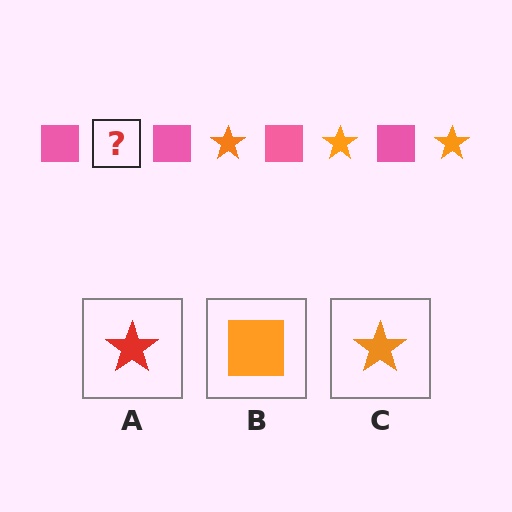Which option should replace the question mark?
Option C.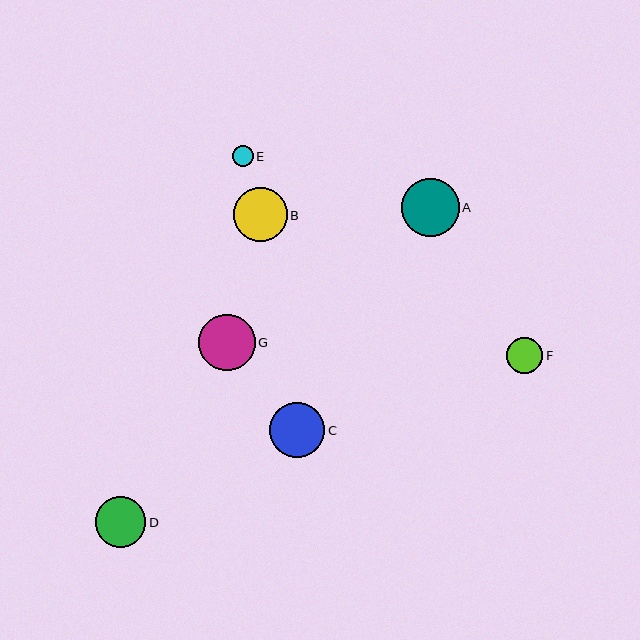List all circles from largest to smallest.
From largest to smallest: A, G, C, B, D, F, E.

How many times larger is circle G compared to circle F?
Circle G is approximately 1.6 times the size of circle F.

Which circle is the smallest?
Circle E is the smallest with a size of approximately 21 pixels.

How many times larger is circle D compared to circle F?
Circle D is approximately 1.4 times the size of circle F.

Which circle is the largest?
Circle A is the largest with a size of approximately 58 pixels.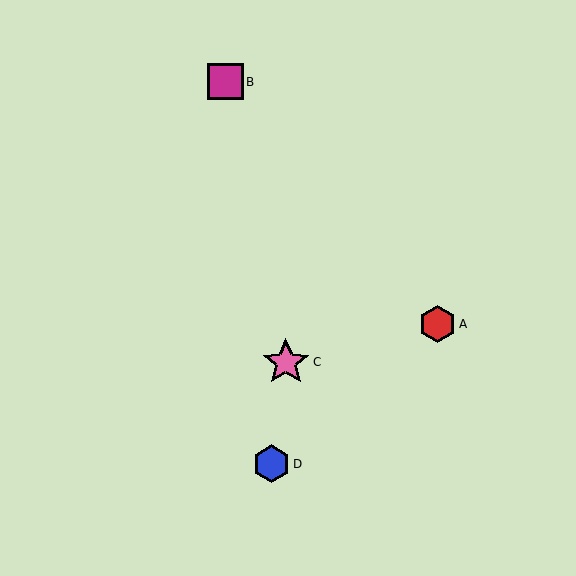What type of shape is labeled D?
Shape D is a blue hexagon.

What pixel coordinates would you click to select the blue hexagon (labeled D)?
Click at (272, 464) to select the blue hexagon D.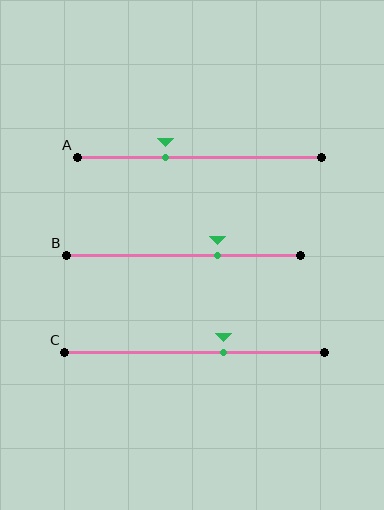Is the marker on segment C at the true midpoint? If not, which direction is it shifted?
No, the marker on segment C is shifted to the right by about 11% of the segment length.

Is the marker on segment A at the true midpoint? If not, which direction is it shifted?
No, the marker on segment A is shifted to the left by about 14% of the segment length.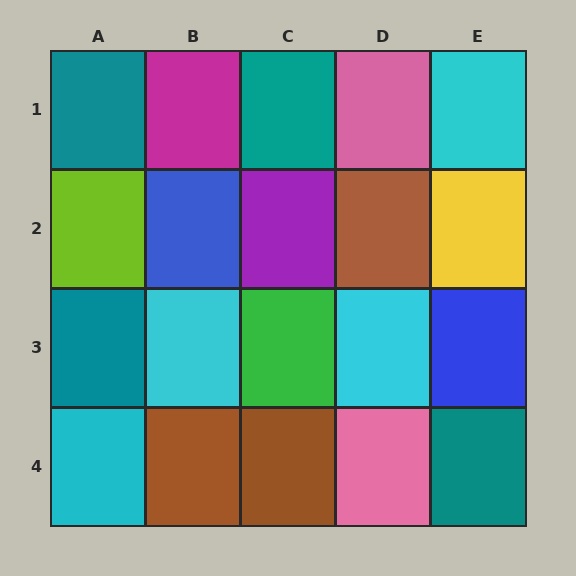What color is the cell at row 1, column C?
Teal.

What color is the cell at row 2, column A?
Lime.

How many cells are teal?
4 cells are teal.